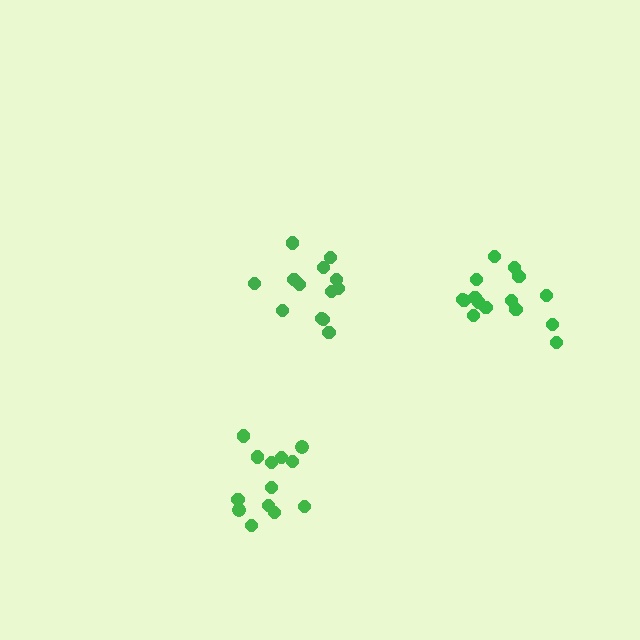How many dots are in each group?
Group 1: 15 dots, Group 2: 13 dots, Group 3: 13 dots (41 total).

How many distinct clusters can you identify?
There are 3 distinct clusters.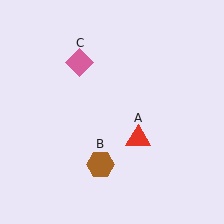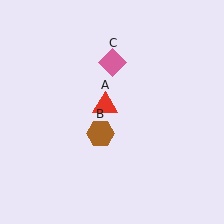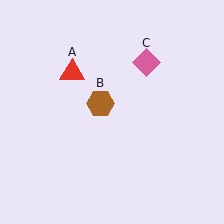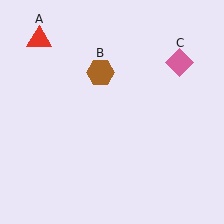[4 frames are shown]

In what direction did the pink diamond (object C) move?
The pink diamond (object C) moved right.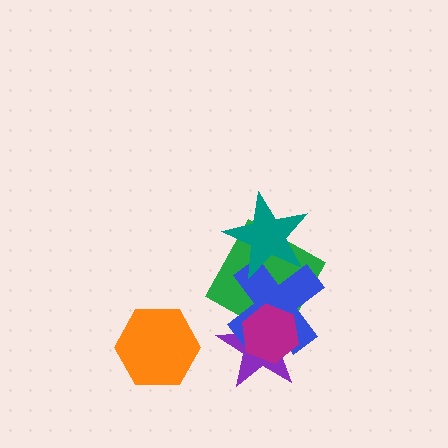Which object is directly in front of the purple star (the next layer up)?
The green square is directly in front of the purple star.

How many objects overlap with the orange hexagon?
0 objects overlap with the orange hexagon.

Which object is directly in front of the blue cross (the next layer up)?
The teal star is directly in front of the blue cross.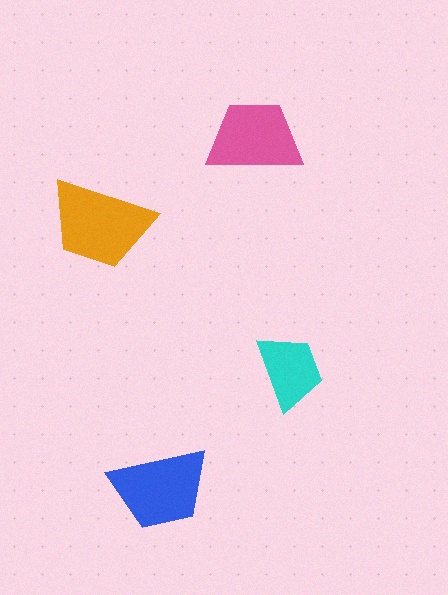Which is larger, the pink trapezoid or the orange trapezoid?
The orange one.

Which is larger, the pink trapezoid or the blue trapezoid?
The blue one.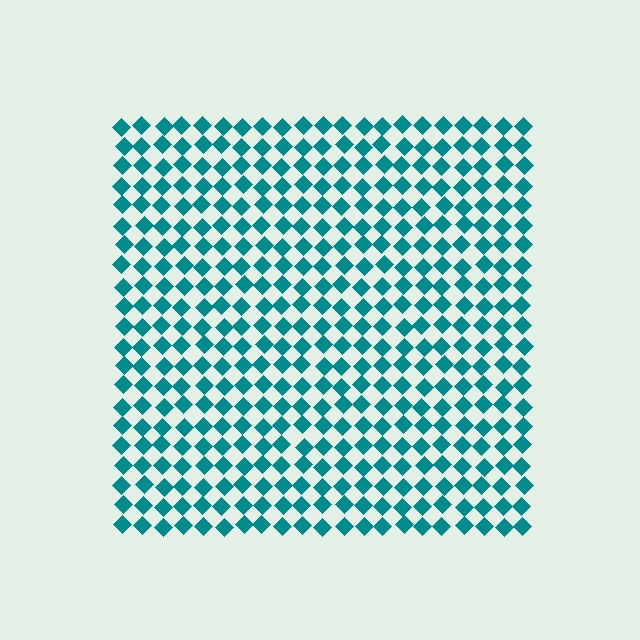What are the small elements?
The small elements are diamonds.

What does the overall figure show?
The overall figure shows a square.